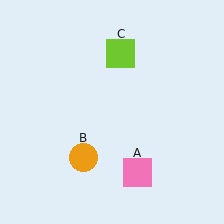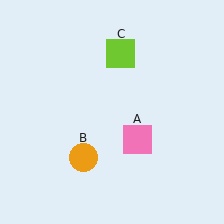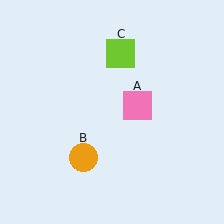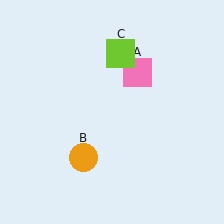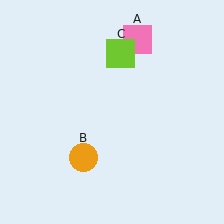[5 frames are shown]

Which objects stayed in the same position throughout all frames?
Orange circle (object B) and lime square (object C) remained stationary.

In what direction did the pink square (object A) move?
The pink square (object A) moved up.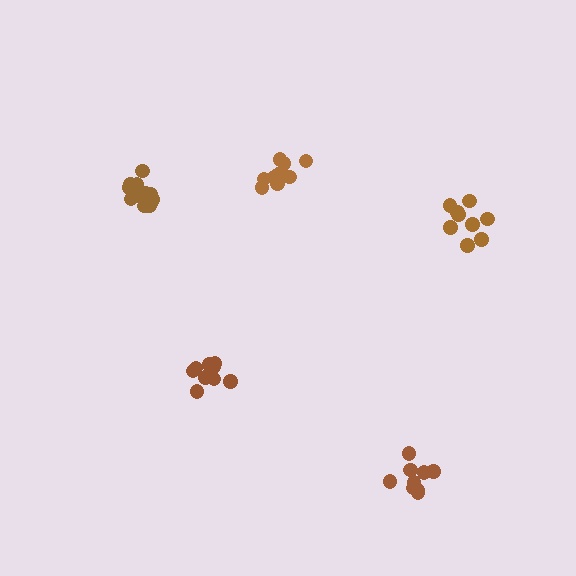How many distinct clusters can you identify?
There are 5 distinct clusters.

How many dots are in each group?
Group 1: 9 dots, Group 2: 10 dots, Group 3: 9 dots, Group 4: 9 dots, Group 5: 14 dots (51 total).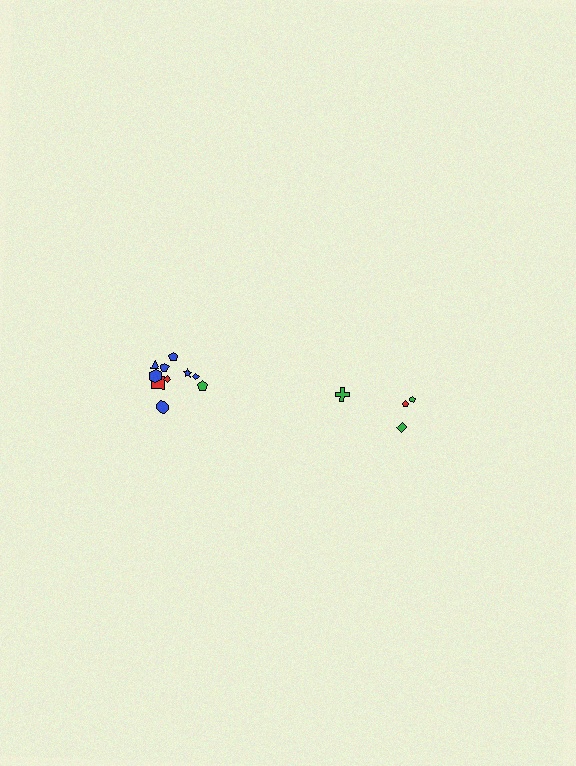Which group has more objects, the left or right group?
The left group.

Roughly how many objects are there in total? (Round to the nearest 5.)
Roughly 15 objects in total.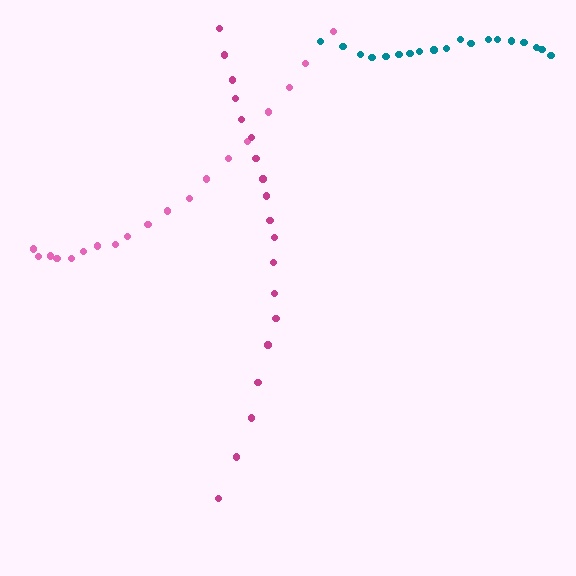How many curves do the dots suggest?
There are 3 distinct paths.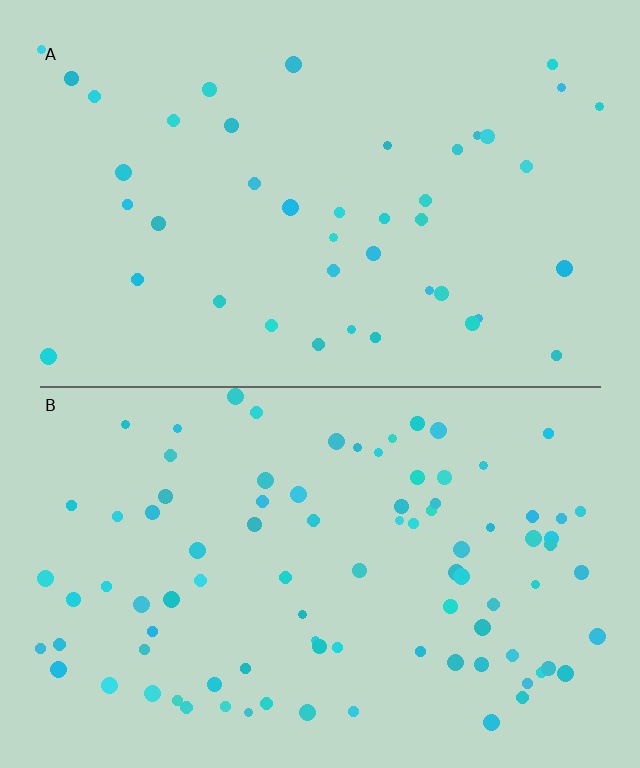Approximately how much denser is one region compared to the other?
Approximately 2.1× — region B over region A.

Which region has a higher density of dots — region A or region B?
B (the bottom).